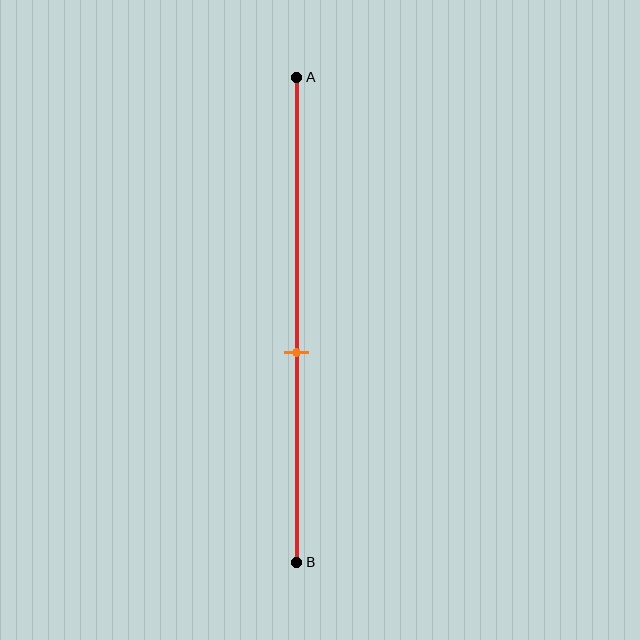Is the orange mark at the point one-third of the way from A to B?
No, the mark is at about 55% from A, not at the 33% one-third point.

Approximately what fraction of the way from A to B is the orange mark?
The orange mark is approximately 55% of the way from A to B.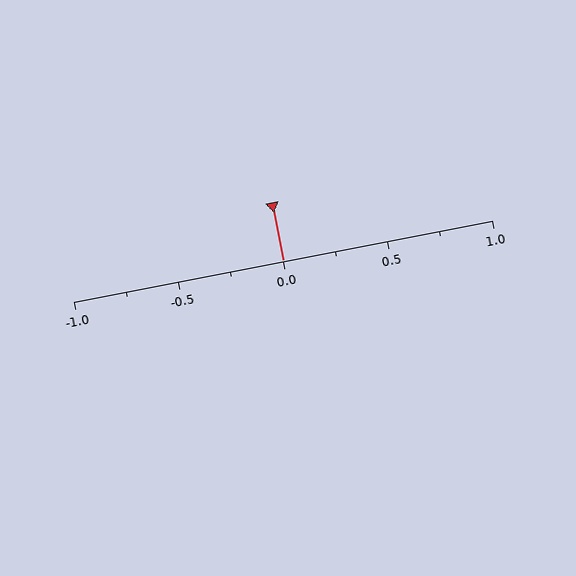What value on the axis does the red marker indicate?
The marker indicates approximately 0.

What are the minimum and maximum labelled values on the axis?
The axis runs from -1.0 to 1.0.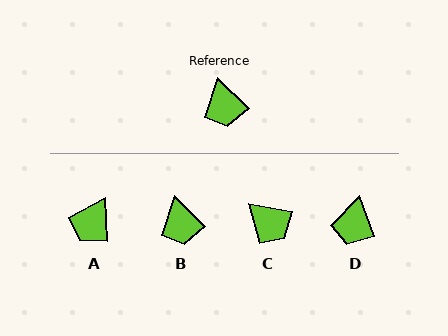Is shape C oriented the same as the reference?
No, it is off by about 33 degrees.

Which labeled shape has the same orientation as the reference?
B.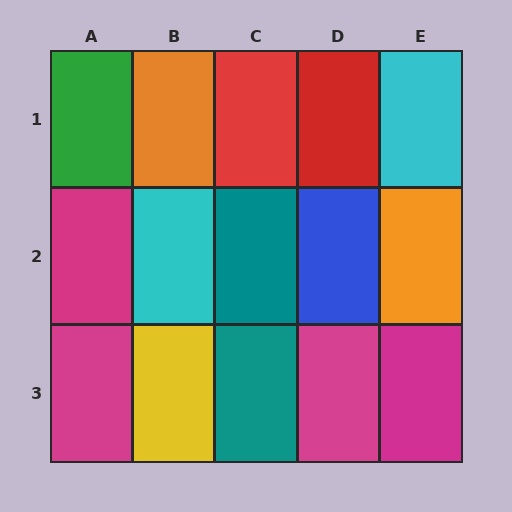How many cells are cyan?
2 cells are cyan.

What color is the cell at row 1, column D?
Red.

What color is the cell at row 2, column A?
Magenta.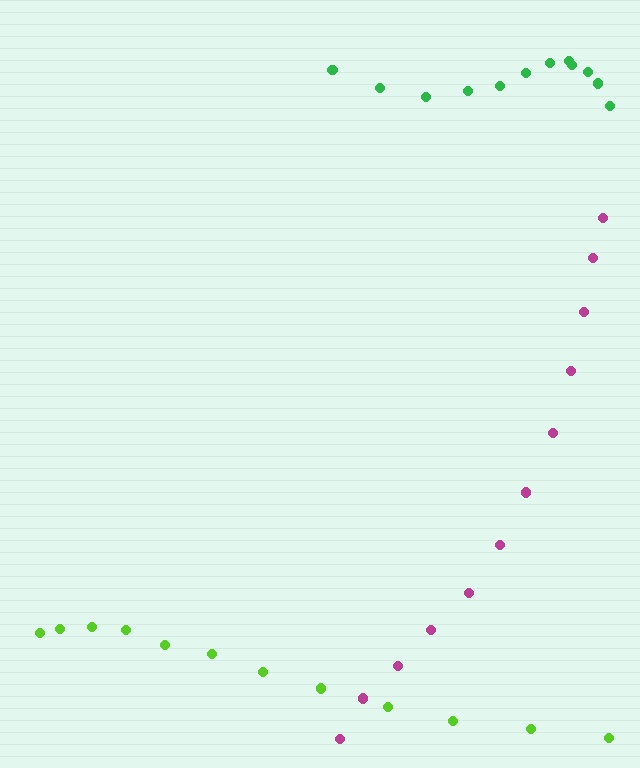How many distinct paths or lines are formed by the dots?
There are 3 distinct paths.